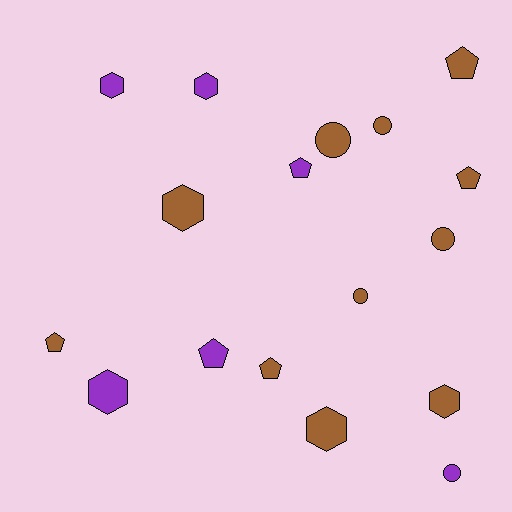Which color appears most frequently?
Brown, with 11 objects.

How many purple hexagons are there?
There are 3 purple hexagons.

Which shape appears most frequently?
Hexagon, with 6 objects.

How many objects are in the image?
There are 17 objects.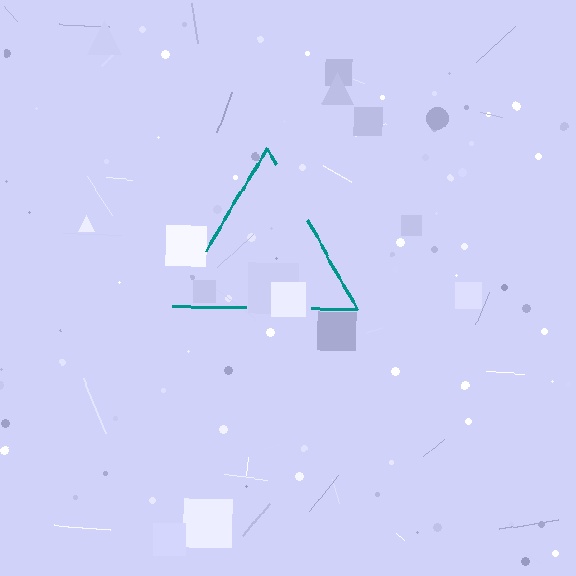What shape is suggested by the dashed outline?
The dashed outline suggests a triangle.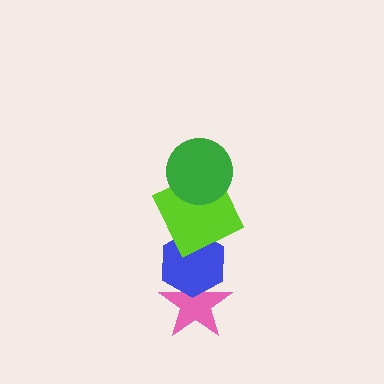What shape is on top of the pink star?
The blue hexagon is on top of the pink star.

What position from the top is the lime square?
The lime square is 2nd from the top.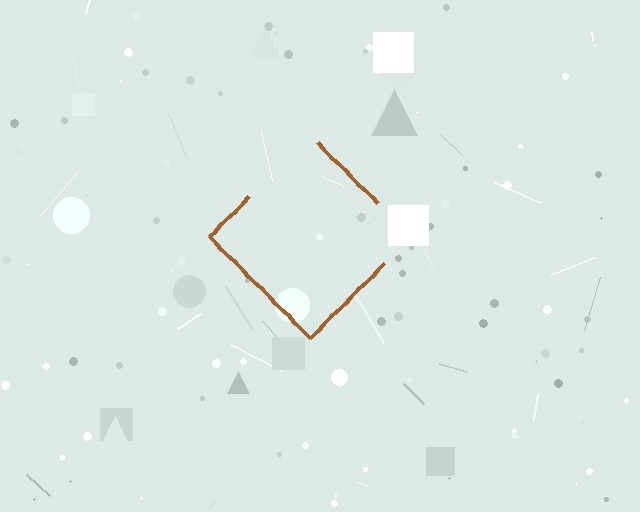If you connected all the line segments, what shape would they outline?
They would outline a diamond.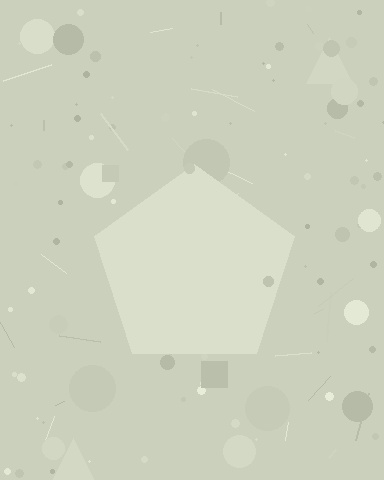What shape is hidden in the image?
A pentagon is hidden in the image.